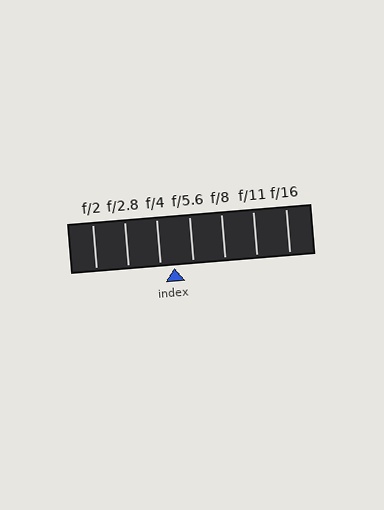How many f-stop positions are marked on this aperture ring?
There are 7 f-stop positions marked.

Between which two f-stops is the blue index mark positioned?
The index mark is between f/4 and f/5.6.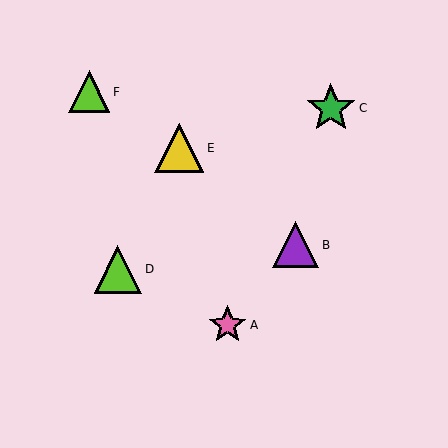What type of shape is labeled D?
Shape D is a lime triangle.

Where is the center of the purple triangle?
The center of the purple triangle is at (296, 245).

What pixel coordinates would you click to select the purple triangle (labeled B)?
Click at (296, 245) to select the purple triangle B.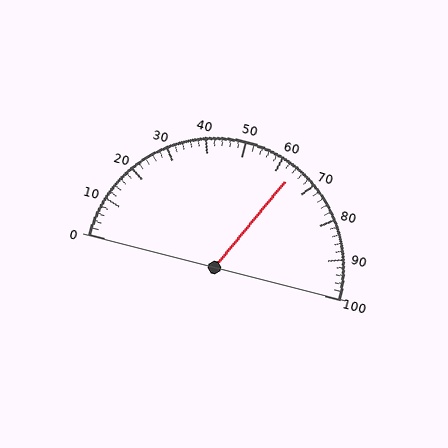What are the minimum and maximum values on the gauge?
The gauge ranges from 0 to 100.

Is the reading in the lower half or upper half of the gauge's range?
The reading is in the upper half of the range (0 to 100).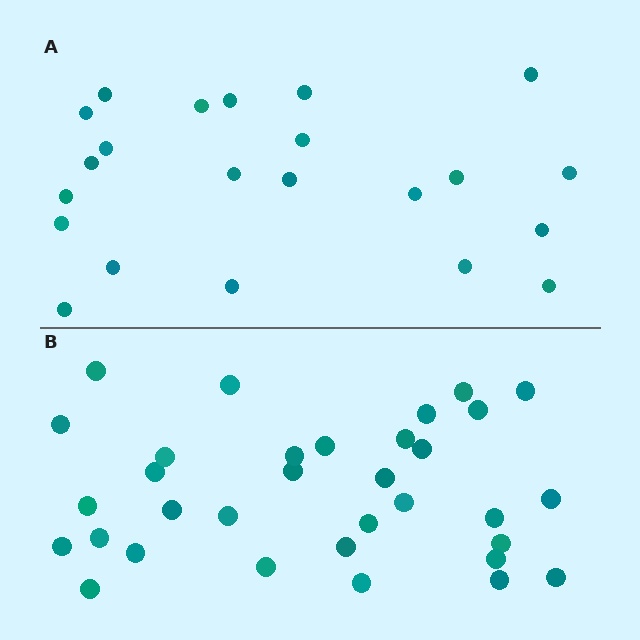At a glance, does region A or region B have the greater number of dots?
Region B (the bottom region) has more dots.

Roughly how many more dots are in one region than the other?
Region B has roughly 12 or so more dots than region A.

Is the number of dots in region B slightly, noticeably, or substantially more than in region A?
Region B has substantially more. The ratio is roughly 1.5 to 1.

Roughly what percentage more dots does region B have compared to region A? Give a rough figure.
About 50% more.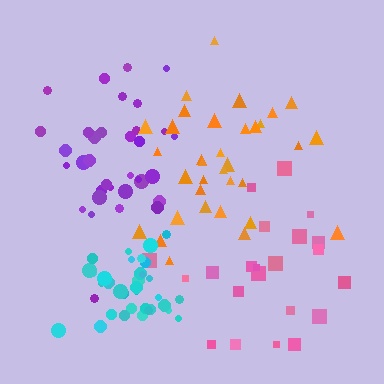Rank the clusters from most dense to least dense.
cyan, purple, orange, pink.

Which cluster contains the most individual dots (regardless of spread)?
Cyan (35).